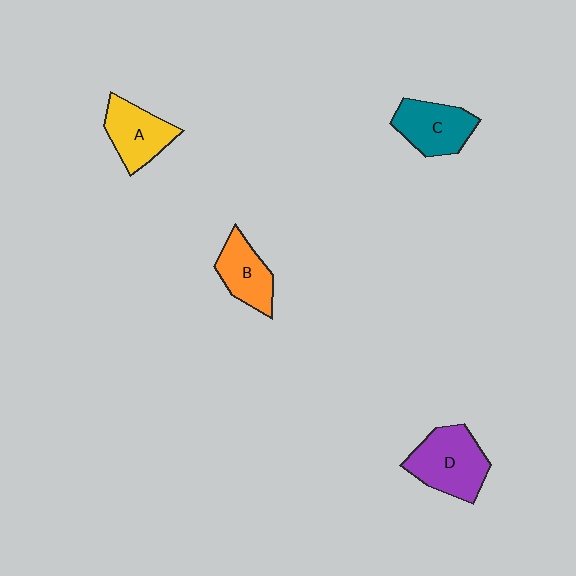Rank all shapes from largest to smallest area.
From largest to smallest: D (purple), C (teal), A (yellow), B (orange).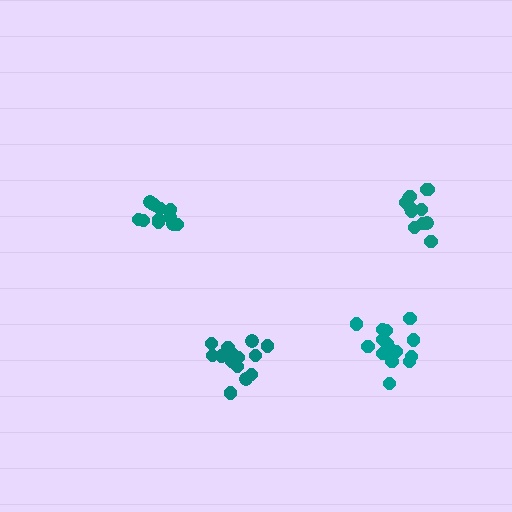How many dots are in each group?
Group 1: 17 dots, Group 2: 12 dots, Group 3: 16 dots, Group 4: 12 dots (57 total).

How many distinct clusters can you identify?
There are 4 distinct clusters.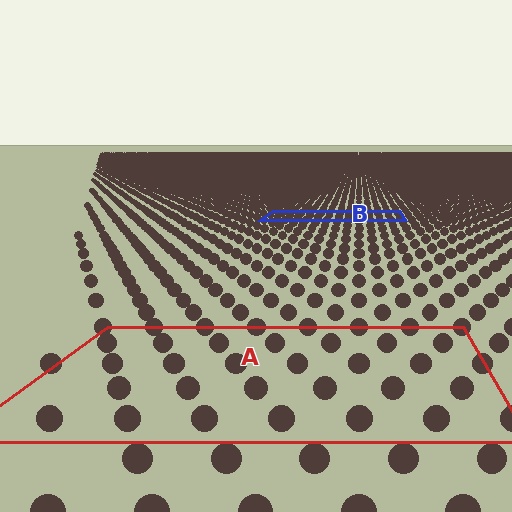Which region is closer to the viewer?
Region A is closer. The texture elements there are larger and more spread out.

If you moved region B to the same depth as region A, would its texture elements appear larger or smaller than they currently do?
They would appear larger. At a closer depth, the same texture elements are projected at a bigger on-screen size.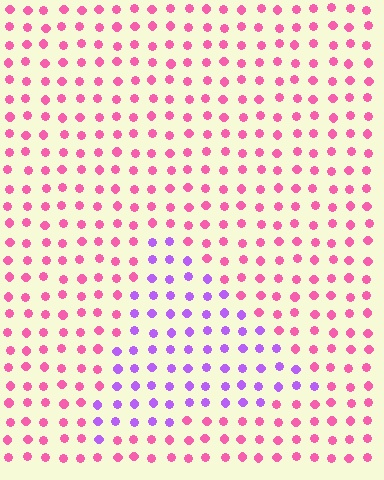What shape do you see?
I see a triangle.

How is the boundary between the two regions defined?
The boundary is defined purely by a slight shift in hue (about 53 degrees). Spacing, size, and orientation are identical on both sides.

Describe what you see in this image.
The image is filled with small pink elements in a uniform arrangement. A triangle-shaped region is visible where the elements are tinted to a slightly different hue, forming a subtle color boundary.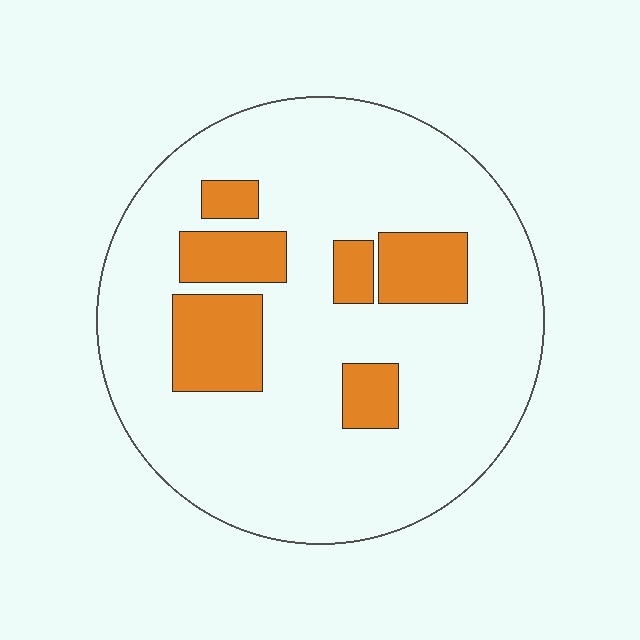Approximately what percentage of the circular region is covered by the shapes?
Approximately 20%.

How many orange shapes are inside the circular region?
6.